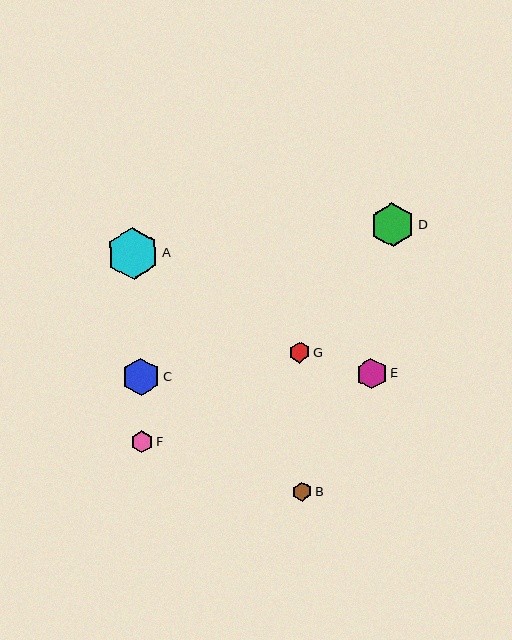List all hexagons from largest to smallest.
From largest to smallest: A, D, C, E, F, G, B.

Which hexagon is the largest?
Hexagon A is the largest with a size of approximately 52 pixels.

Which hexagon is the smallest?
Hexagon B is the smallest with a size of approximately 19 pixels.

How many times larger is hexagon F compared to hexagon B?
Hexagon F is approximately 1.1 times the size of hexagon B.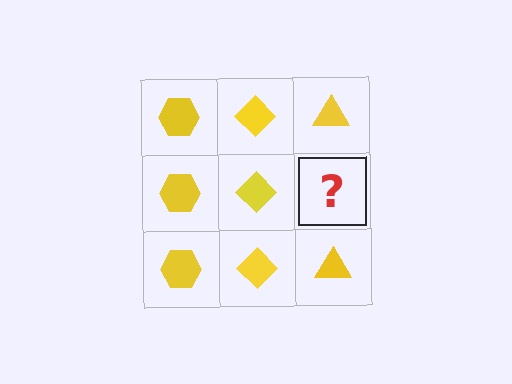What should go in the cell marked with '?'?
The missing cell should contain a yellow triangle.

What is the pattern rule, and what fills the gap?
The rule is that each column has a consistent shape. The gap should be filled with a yellow triangle.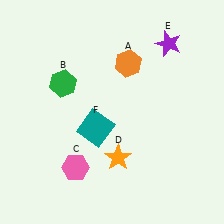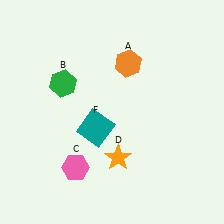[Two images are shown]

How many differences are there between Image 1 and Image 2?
There is 1 difference between the two images.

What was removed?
The purple star (E) was removed in Image 2.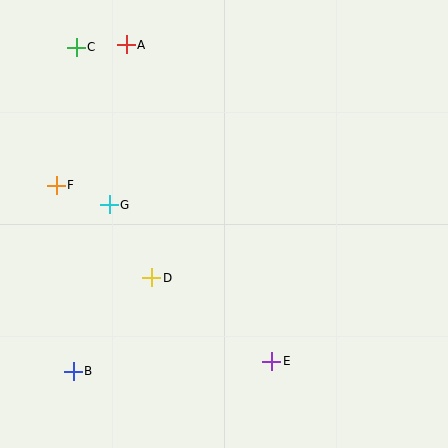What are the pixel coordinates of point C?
Point C is at (76, 47).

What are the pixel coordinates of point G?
Point G is at (109, 205).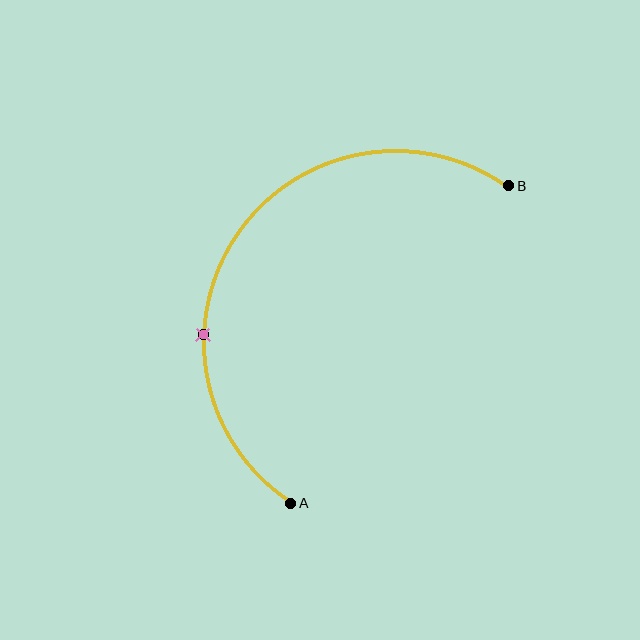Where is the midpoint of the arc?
The arc midpoint is the point on the curve farthest from the straight line joining A and B. It sits above and to the left of that line.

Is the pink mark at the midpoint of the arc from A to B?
No. The pink mark lies on the arc but is closer to endpoint A. The arc midpoint would be at the point on the curve equidistant along the arc from both A and B.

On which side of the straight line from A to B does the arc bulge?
The arc bulges above and to the left of the straight line connecting A and B.